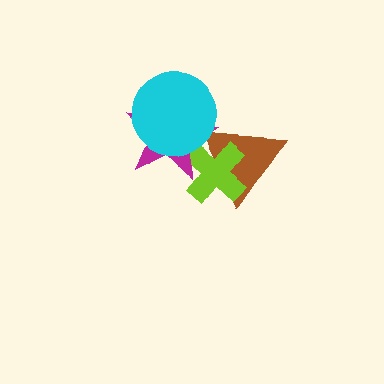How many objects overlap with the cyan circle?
1 object overlaps with the cyan circle.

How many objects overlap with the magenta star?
3 objects overlap with the magenta star.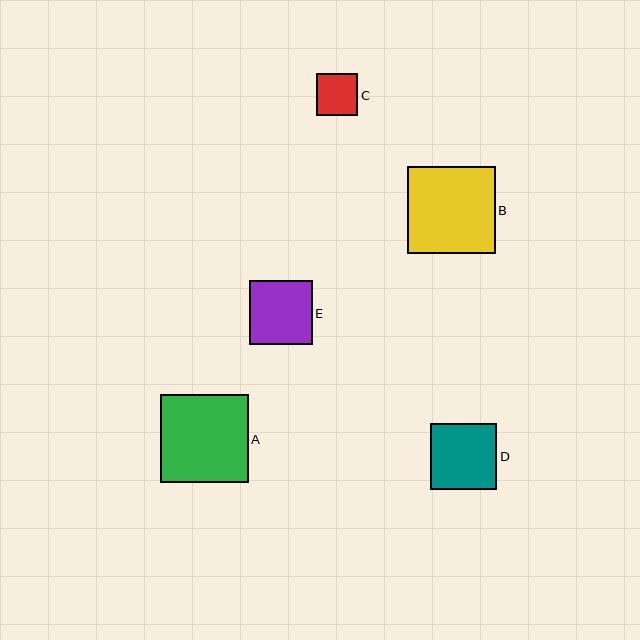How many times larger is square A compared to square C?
Square A is approximately 2.1 times the size of square C.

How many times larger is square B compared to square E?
Square B is approximately 1.4 times the size of square E.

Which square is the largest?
Square A is the largest with a size of approximately 87 pixels.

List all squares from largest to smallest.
From largest to smallest: A, B, D, E, C.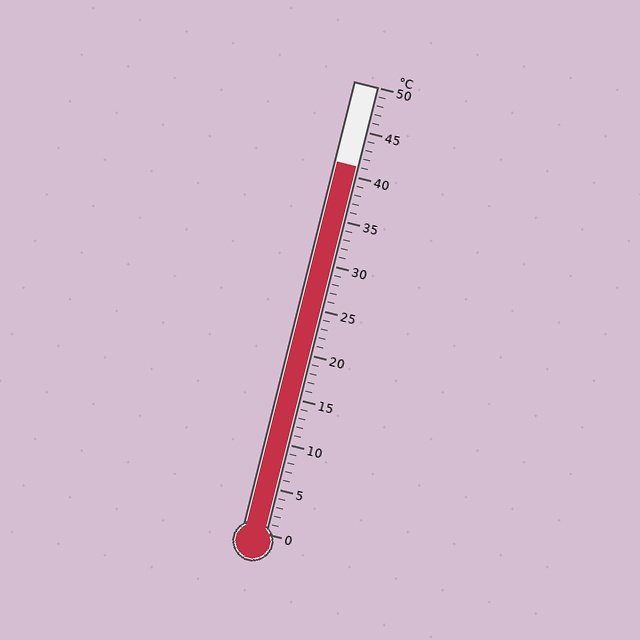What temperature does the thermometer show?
The thermometer shows approximately 41°C.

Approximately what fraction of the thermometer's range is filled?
The thermometer is filled to approximately 80% of its range.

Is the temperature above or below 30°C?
The temperature is above 30°C.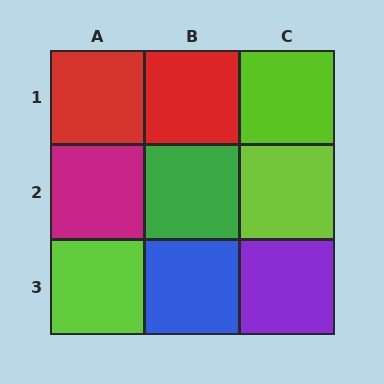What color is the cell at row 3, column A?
Lime.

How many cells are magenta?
1 cell is magenta.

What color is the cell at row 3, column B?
Blue.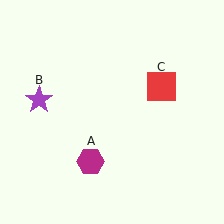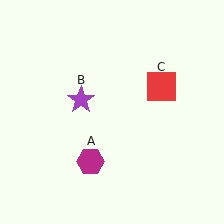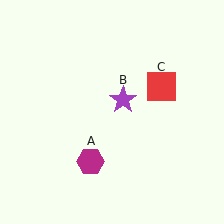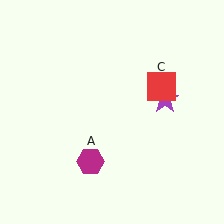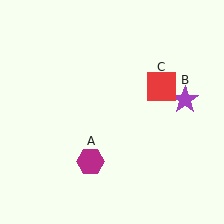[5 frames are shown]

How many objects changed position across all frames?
1 object changed position: purple star (object B).